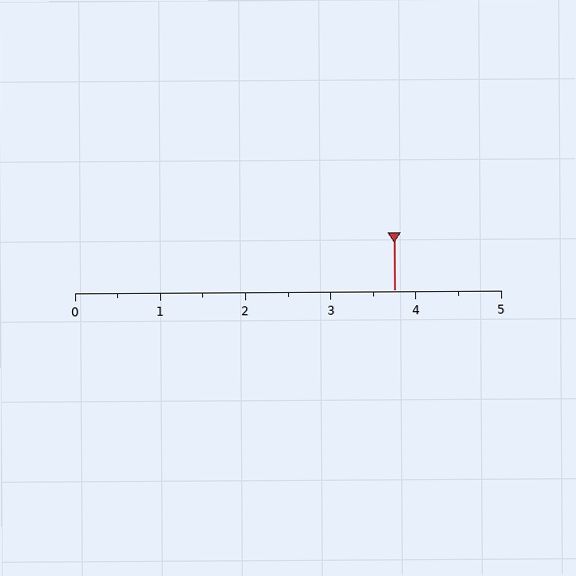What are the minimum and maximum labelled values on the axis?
The axis runs from 0 to 5.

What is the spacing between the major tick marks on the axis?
The major ticks are spaced 1 apart.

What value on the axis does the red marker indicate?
The marker indicates approximately 3.8.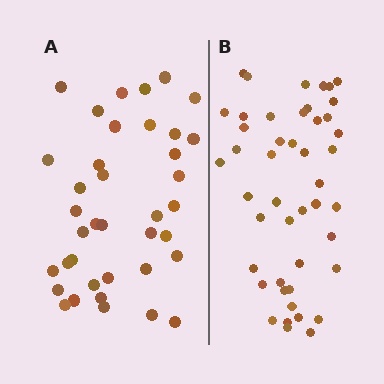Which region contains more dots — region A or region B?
Region B (the right region) has more dots.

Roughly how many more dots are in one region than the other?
Region B has roughly 8 or so more dots than region A.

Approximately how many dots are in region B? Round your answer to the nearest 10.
About 50 dots. (The exact count is 46, which rounds to 50.)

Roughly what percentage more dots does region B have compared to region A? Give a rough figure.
About 20% more.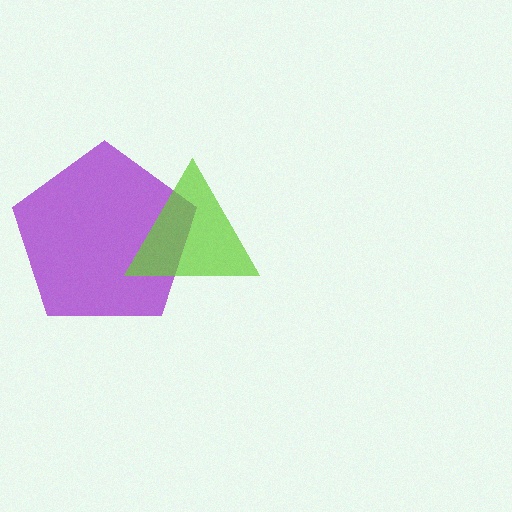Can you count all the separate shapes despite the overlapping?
Yes, there are 2 separate shapes.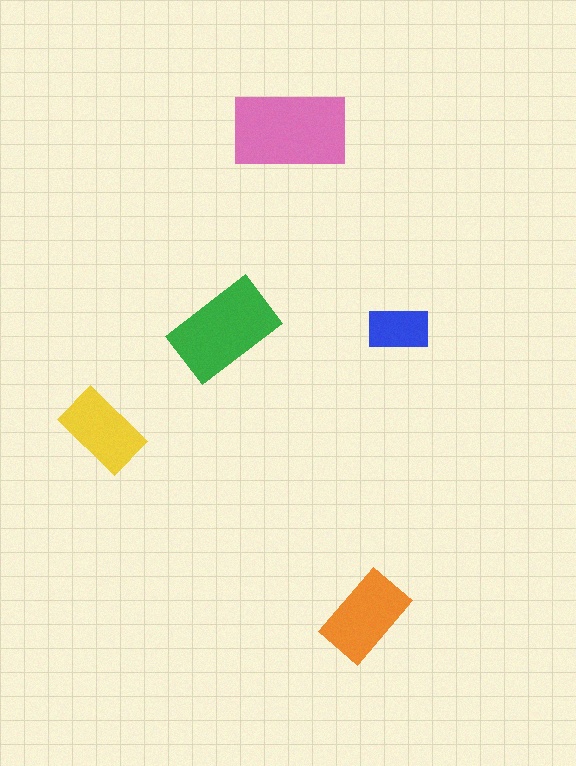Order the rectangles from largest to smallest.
the pink one, the green one, the orange one, the yellow one, the blue one.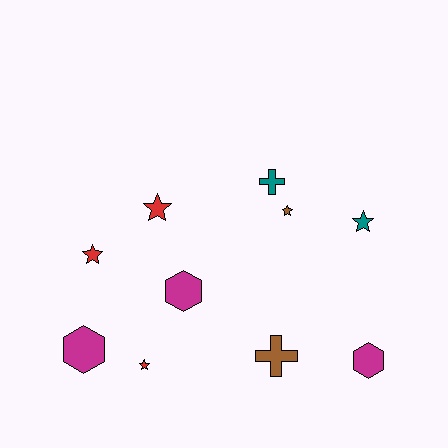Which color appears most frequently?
Magenta, with 3 objects.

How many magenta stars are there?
There are no magenta stars.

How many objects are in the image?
There are 10 objects.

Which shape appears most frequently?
Star, with 5 objects.